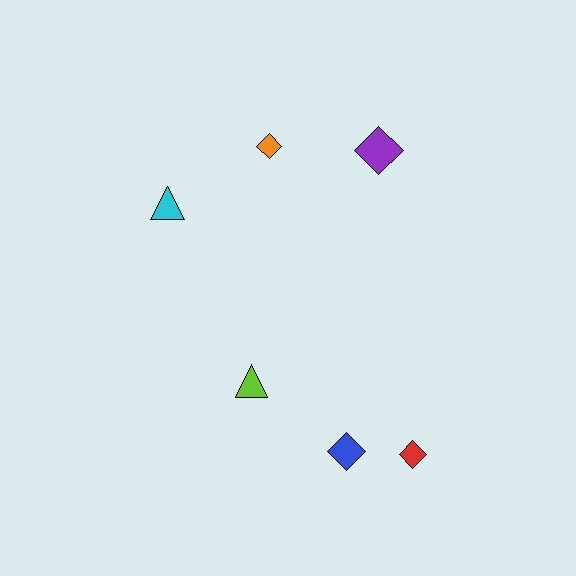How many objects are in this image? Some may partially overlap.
There are 6 objects.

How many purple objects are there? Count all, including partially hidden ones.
There is 1 purple object.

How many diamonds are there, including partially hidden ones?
There are 4 diamonds.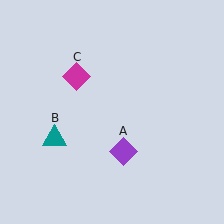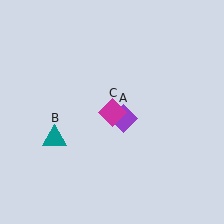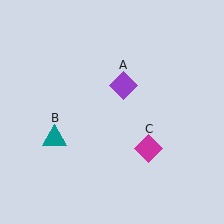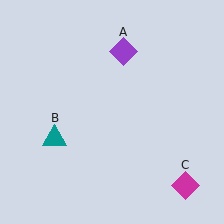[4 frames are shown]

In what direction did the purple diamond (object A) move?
The purple diamond (object A) moved up.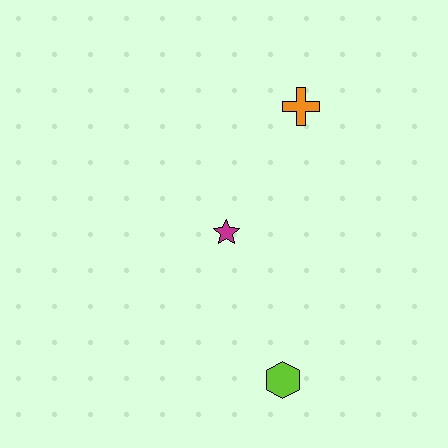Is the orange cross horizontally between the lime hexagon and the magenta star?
No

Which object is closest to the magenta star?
The orange cross is closest to the magenta star.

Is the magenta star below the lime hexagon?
No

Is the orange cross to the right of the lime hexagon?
Yes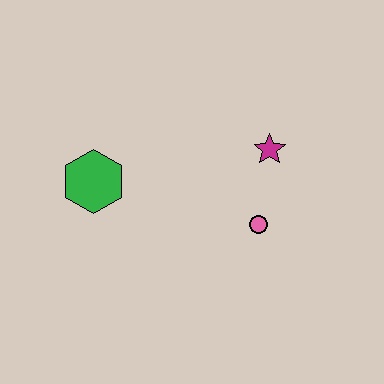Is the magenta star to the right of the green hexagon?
Yes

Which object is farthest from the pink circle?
The green hexagon is farthest from the pink circle.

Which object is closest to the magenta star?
The pink circle is closest to the magenta star.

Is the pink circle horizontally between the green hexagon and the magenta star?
Yes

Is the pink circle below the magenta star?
Yes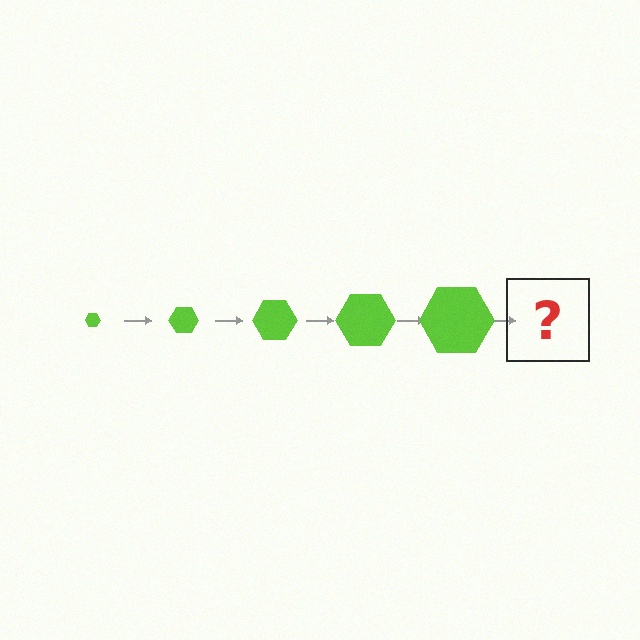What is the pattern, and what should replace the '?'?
The pattern is that the hexagon gets progressively larger each step. The '?' should be a lime hexagon, larger than the previous one.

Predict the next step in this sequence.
The next step is a lime hexagon, larger than the previous one.